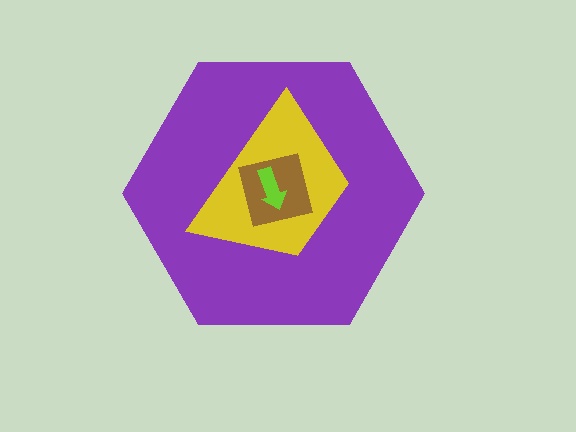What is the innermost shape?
The lime arrow.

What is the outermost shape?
The purple hexagon.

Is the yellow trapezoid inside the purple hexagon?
Yes.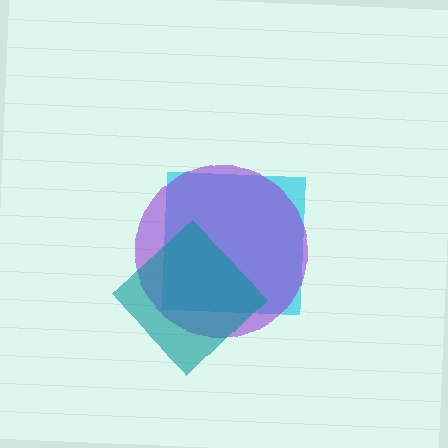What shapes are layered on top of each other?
The layered shapes are: a cyan square, a purple circle, a teal diamond.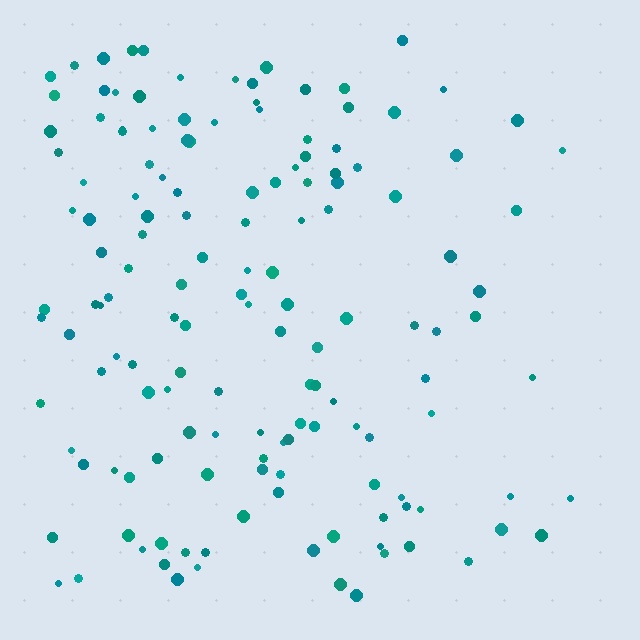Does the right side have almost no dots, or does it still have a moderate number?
Still a moderate number, just noticeably fewer than the left.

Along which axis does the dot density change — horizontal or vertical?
Horizontal.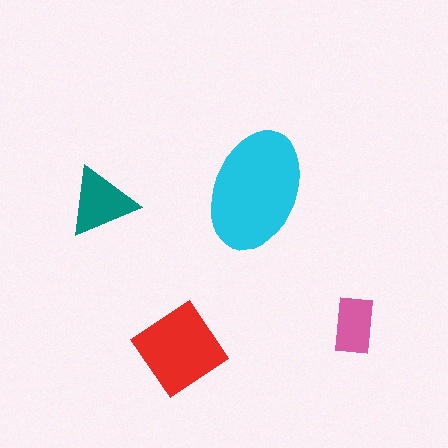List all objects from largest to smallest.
The cyan ellipse, the red diamond, the teal triangle, the pink rectangle.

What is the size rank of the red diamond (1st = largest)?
2nd.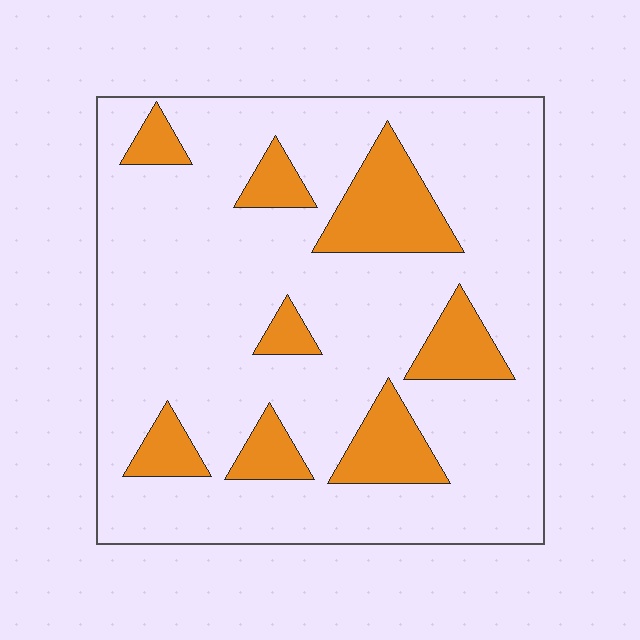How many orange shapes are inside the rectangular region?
8.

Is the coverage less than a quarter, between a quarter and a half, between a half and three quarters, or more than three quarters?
Less than a quarter.